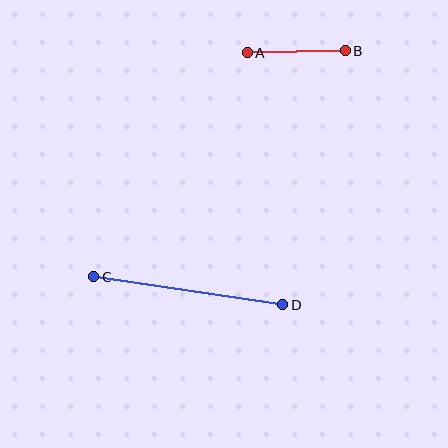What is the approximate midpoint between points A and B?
The midpoint is at approximately (296, 52) pixels.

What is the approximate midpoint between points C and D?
The midpoint is at approximately (188, 291) pixels.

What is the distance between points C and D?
The distance is approximately 191 pixels.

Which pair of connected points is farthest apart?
Points C and D are farthest apart.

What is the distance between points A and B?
The distance is approximately 98 pixels.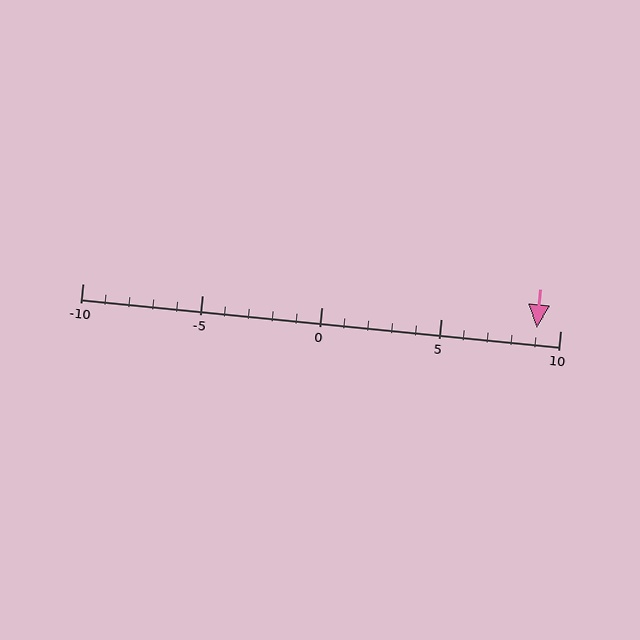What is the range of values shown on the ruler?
The ruler shows values from -10 to 10.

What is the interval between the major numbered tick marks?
The major tick marks are spaced 5 units apart.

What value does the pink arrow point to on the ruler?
The pink arrow points to approximately 9.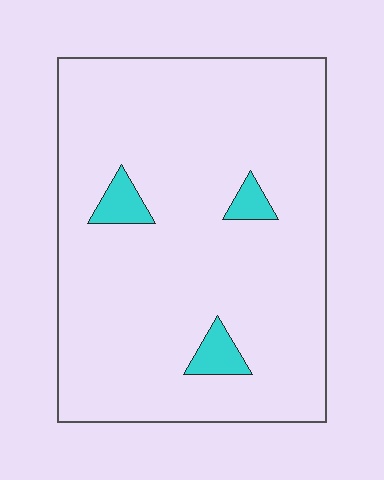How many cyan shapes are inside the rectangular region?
3.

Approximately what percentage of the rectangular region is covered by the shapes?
Approximately 5%.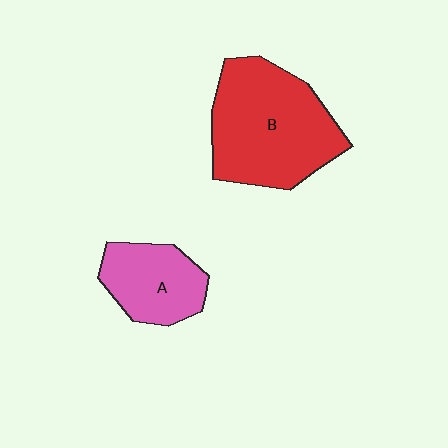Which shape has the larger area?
Shape B (red).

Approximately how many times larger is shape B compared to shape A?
Approximately 1.9 times.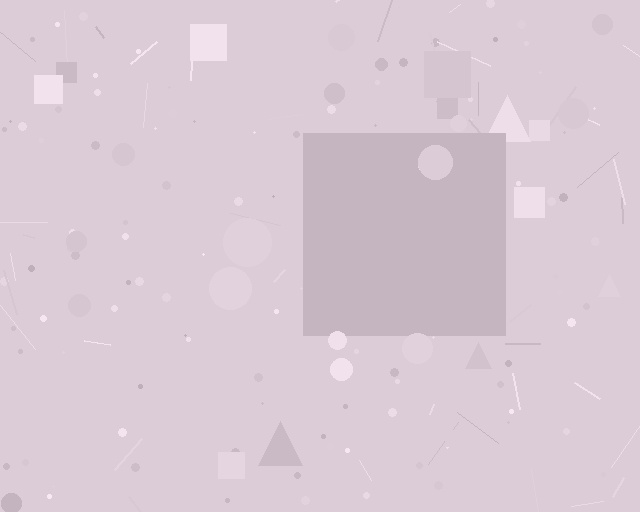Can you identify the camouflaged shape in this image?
The camouflaged shape is a square.